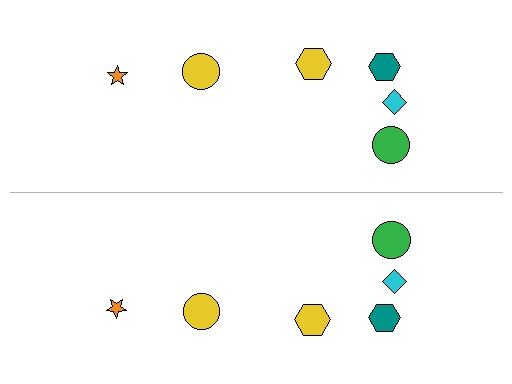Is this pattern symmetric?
Yes, this pattern has bilateral (reflection) symmetry.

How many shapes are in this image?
There are 12 shapes in this image.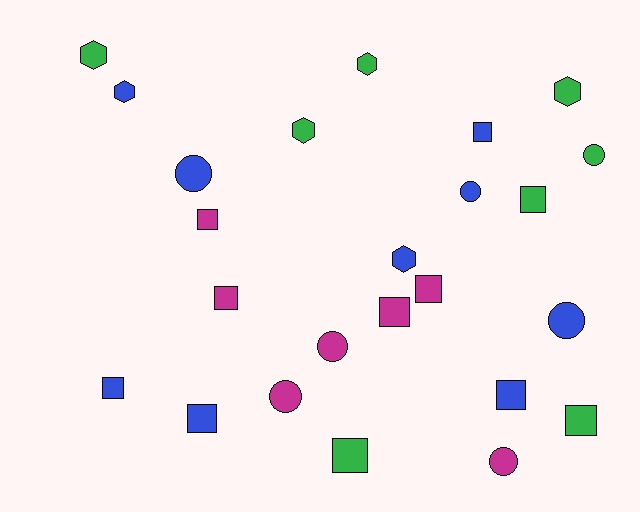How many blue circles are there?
There are 3 blue circles.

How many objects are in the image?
There are 24 objects.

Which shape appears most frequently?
Square, with 11 objects.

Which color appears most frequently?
Blue, with 9 objects.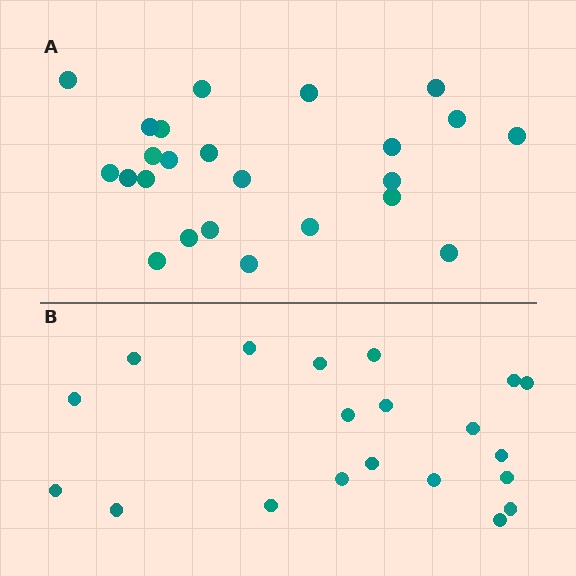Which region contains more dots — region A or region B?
Region A (the top region) has more dots.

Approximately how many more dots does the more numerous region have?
Region A has about 4 more dots than region B.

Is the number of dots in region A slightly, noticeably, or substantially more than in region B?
Region A has only slightly more — the two regions are fairly close. The ratio is roughly 1.2 to 1.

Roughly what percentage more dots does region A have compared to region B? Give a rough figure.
About 20% more.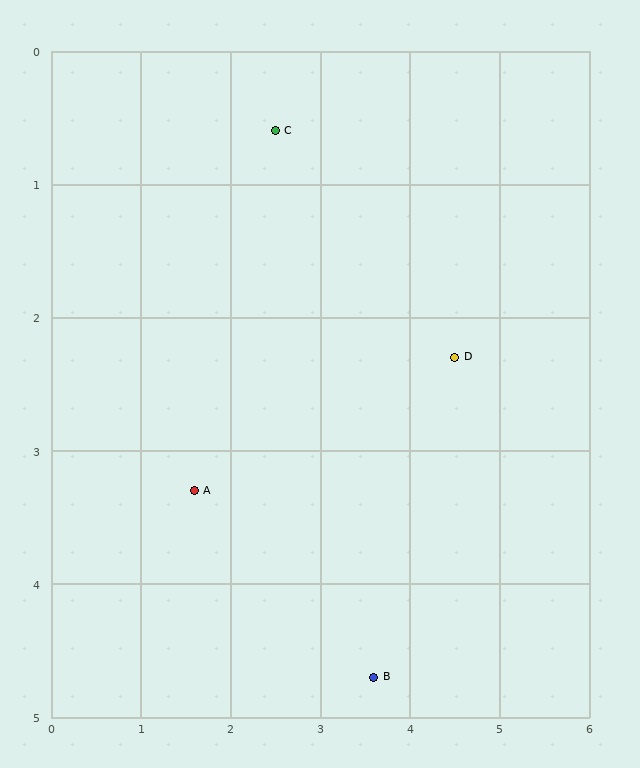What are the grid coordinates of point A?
Point A is at approximately (1.6, 3.3).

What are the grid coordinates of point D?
Point D is at approximately (4.5, 2.3).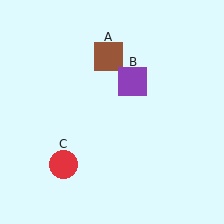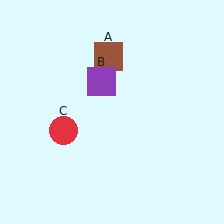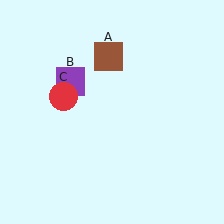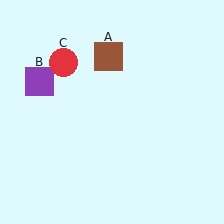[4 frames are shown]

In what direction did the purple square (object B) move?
The purple square (object B) moved left.